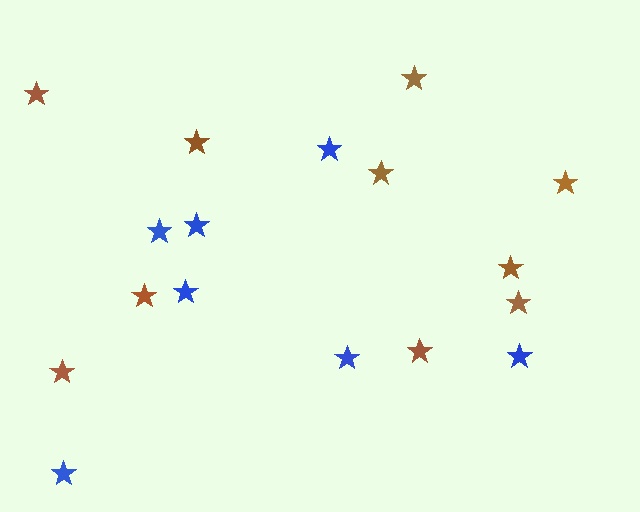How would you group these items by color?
There are 2 groups: one group of brown stars (10) and one group of blue stars (7).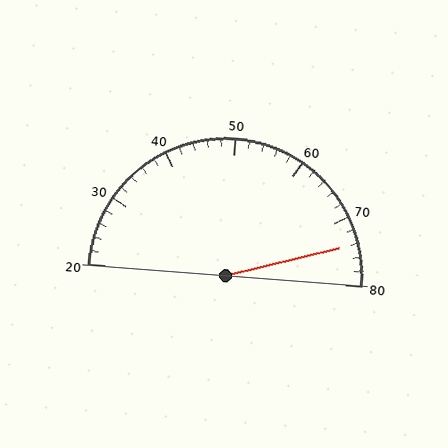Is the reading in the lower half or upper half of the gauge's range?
The reading is in the upper half of the range (20 to 80).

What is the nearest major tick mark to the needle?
The nearest major tick mark is 70.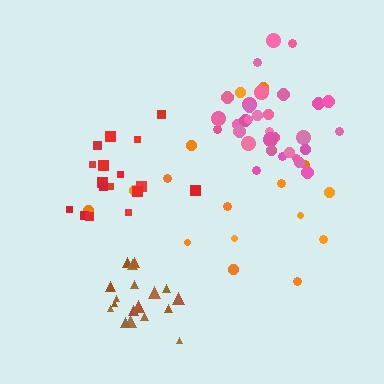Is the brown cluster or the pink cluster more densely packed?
Brown.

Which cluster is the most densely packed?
Brown.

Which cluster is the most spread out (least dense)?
Orange.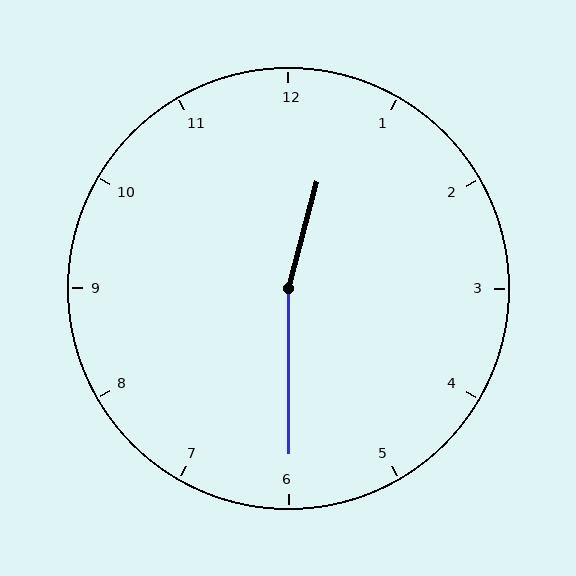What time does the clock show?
12:30.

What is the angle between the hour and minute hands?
Approximately 165 degrees.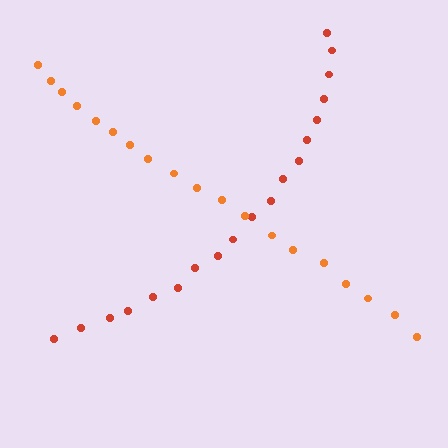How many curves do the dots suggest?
There are 2 distinct paths.